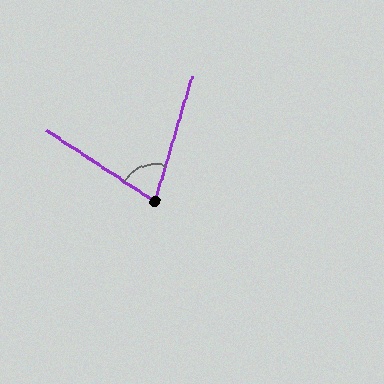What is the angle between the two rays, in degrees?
Approximately 73 degrees.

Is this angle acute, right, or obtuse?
It is acute.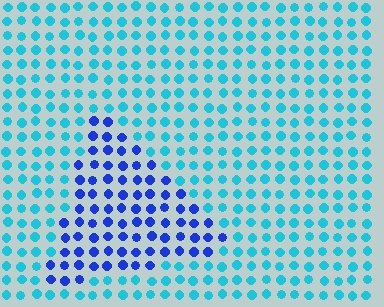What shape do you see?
I see a triangle.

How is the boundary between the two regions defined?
The boundary is defined purely by a slight shift in hue (about 44 degrees). Spacing, size, and orientation are identical on both sides.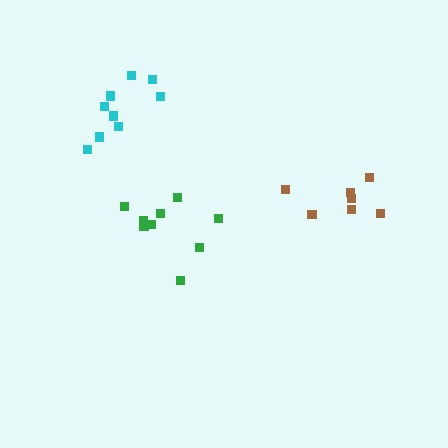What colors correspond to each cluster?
The clusters are colored: brown, green, cyan.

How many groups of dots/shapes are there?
There are 3 groups.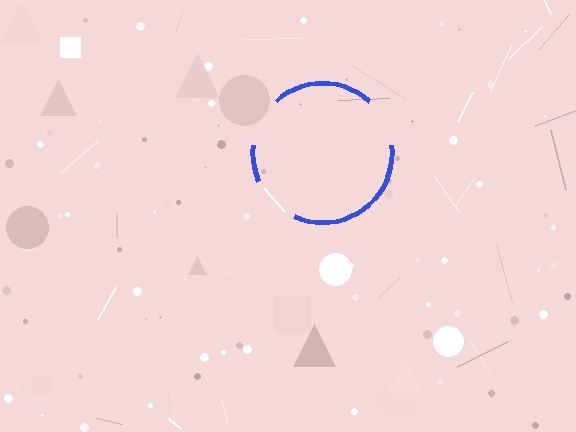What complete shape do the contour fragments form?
The contour fragments form a circle.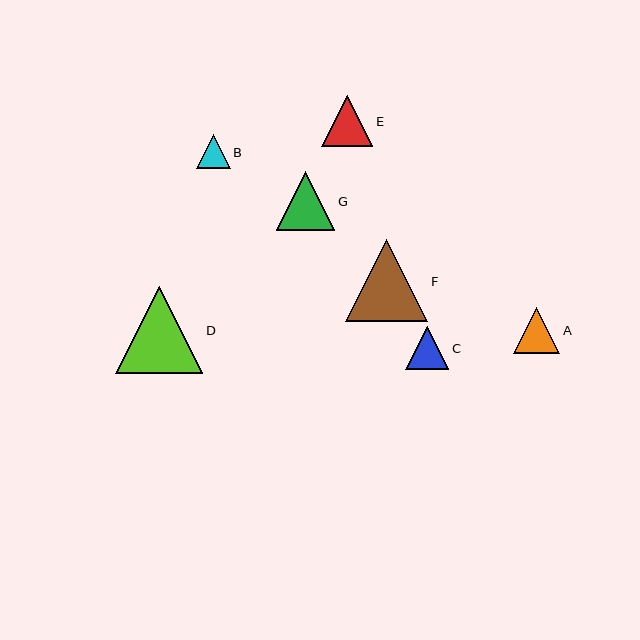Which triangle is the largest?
Triangle D is the largest with a size of approximately 88 pixels.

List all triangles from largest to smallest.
From largest to smallest: D, F, G, E, A, C, B.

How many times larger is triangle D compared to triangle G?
Triangle D is approximately 1.5 times the size of triangle G.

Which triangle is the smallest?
Triangle B is the smallest with a size of approximately 34 pixels.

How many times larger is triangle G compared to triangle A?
Triangle G is approximately 1.3 times the size of triangle A.